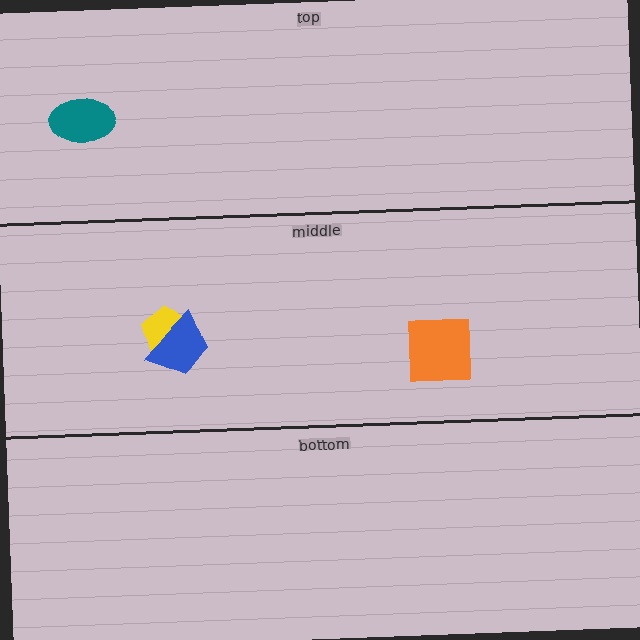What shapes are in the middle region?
The yellow pentagon, the blue trapezoid, the orange square.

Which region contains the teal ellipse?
The top region.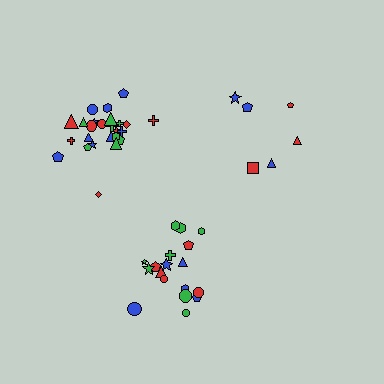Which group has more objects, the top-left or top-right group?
The top-left group.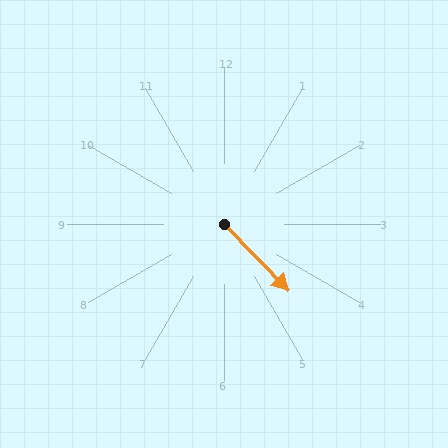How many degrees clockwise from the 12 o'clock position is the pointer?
Approximately 136 degrees.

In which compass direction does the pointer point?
Southeast.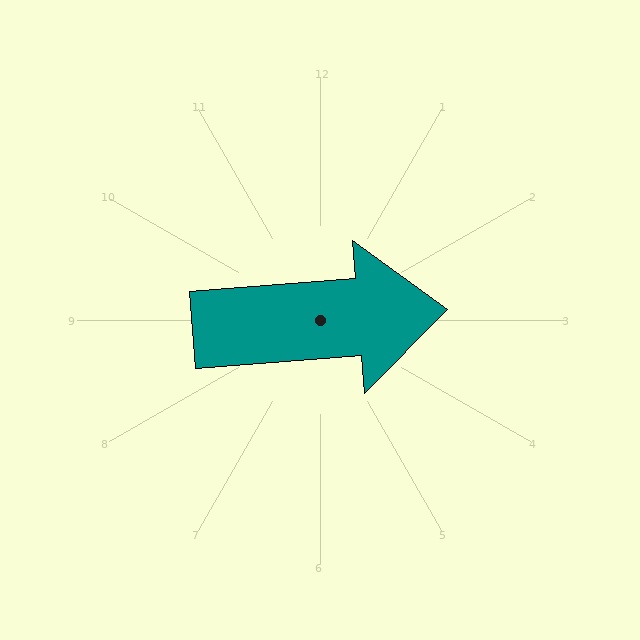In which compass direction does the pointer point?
East.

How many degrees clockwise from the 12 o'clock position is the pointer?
Approximately 85 degrees.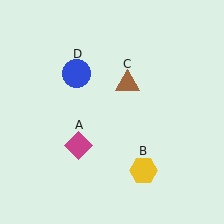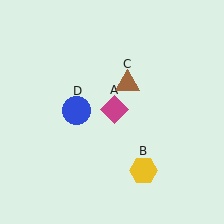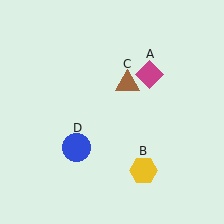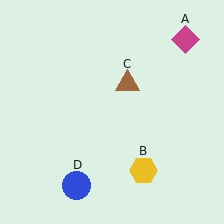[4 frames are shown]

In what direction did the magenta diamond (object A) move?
The magenta diamond (object A) moved up and to the right.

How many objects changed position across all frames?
2 objects changed position: magenta diamond (object A), blue circle (object D).